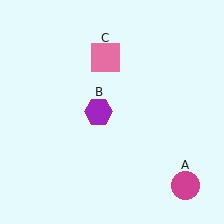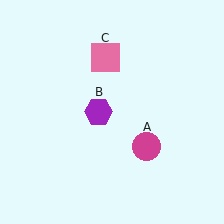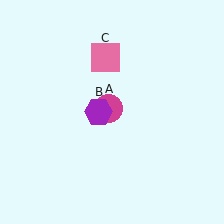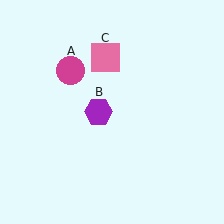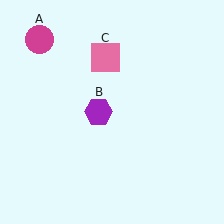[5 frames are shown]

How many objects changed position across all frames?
1 object changed position: magenta circle (object A).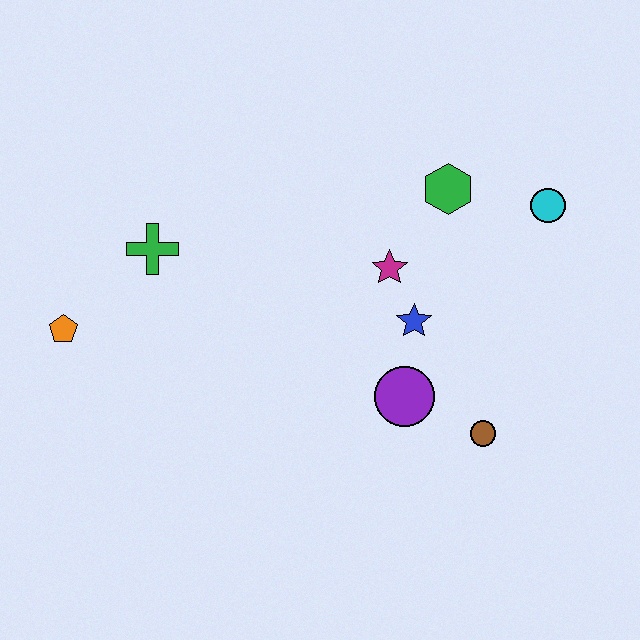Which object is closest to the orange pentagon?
The green cross is closest to the orange pentagon.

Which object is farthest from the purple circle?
The orange pentagon is farthest from the purple circle.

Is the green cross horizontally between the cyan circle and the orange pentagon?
Yes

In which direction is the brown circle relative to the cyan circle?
The brown circle is below the cyan circle.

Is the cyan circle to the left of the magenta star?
No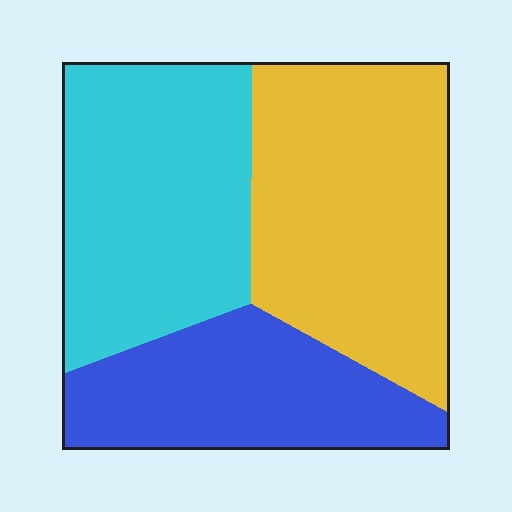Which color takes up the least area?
Blue, at roughly 25%.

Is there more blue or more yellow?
Yellow.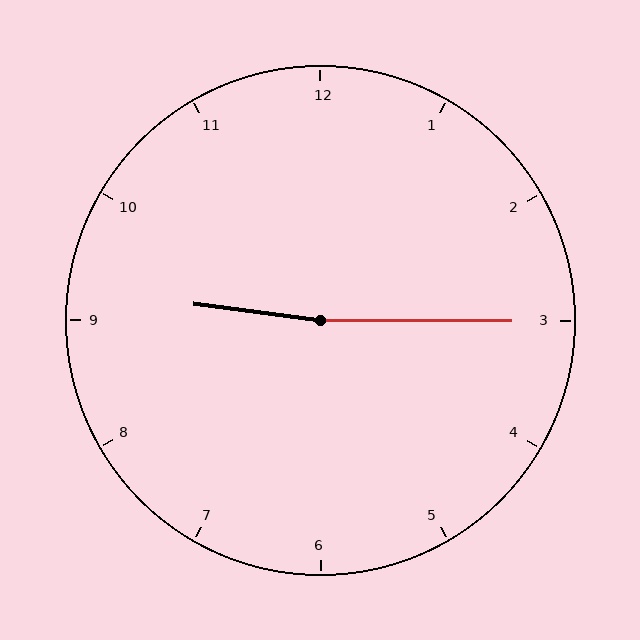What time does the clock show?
9:15.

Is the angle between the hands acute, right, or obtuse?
It is obtuse.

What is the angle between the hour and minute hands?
Approximately 172 degrees.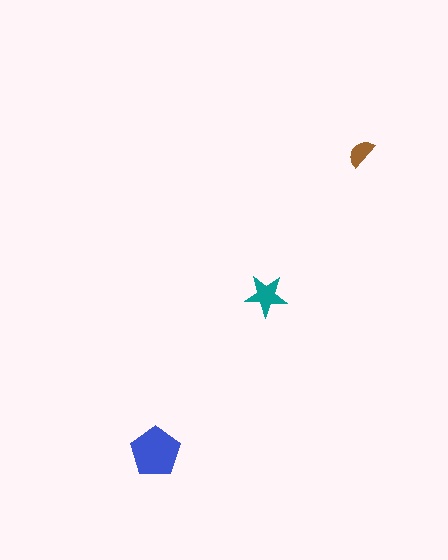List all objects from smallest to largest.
The brown semicircle, the teal star, the blue pentagon.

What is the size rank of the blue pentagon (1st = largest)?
1st.